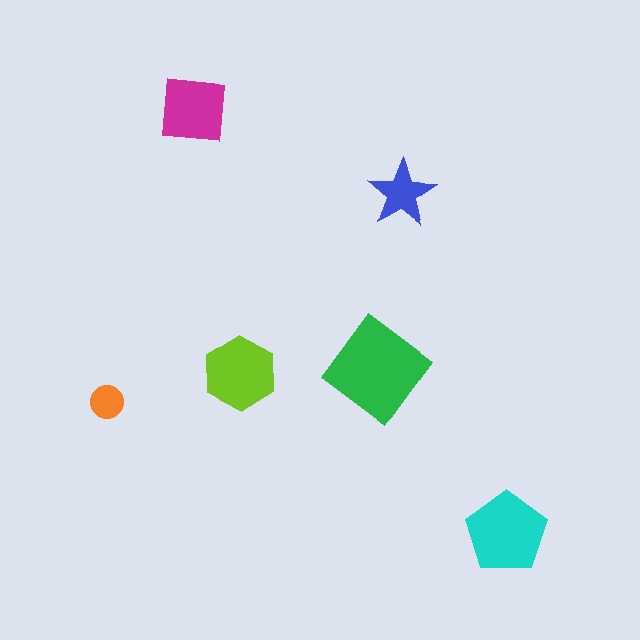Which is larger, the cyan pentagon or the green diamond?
The green diamond.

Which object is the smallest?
The orange circle.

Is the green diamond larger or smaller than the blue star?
Larger.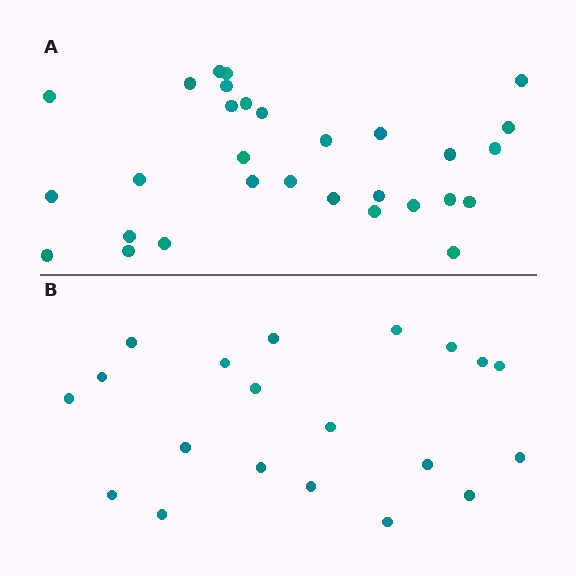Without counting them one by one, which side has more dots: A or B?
Region A (the top region) has more dots.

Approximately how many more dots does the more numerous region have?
Region A has roughly 10 or so more dots than region B.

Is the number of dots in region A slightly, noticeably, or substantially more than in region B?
Region A has substantially more. The ratio is roughly 1.5 to 1.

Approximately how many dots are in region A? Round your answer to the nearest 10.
About 30 dots.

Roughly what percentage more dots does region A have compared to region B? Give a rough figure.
About 50% more.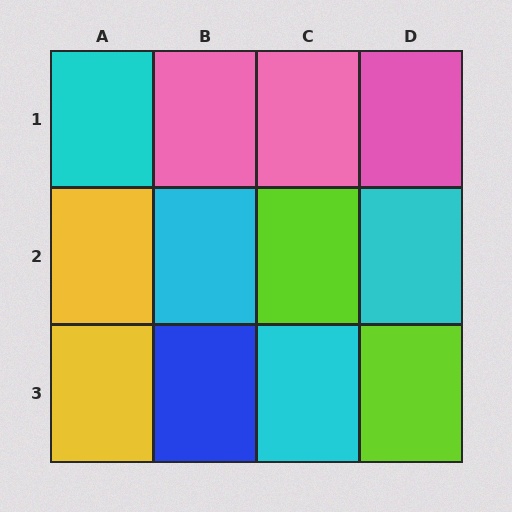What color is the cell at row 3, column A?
Yellow.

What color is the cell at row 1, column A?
Cyan.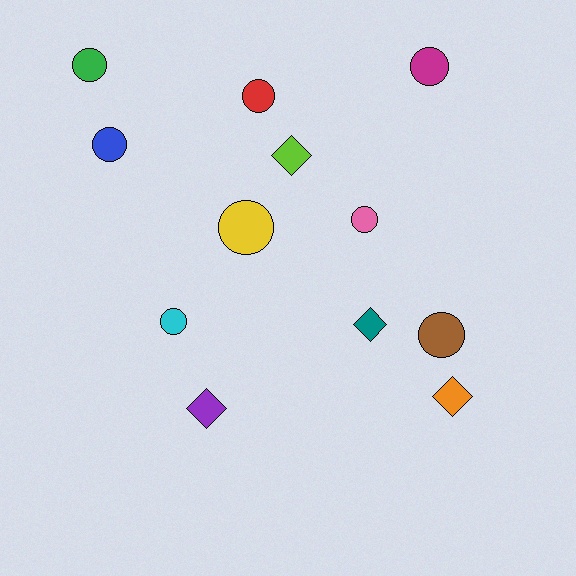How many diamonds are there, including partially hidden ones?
There are 4 diamonds.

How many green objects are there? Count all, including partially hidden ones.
There is 1 green object.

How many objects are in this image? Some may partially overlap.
There are 12 objects.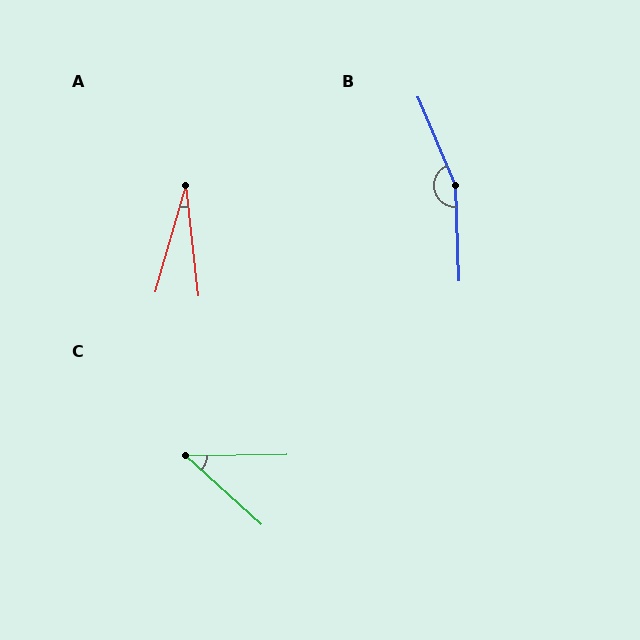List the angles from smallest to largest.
A (22°), C (43°), B (159°).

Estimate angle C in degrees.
Approximately 43 degrees.